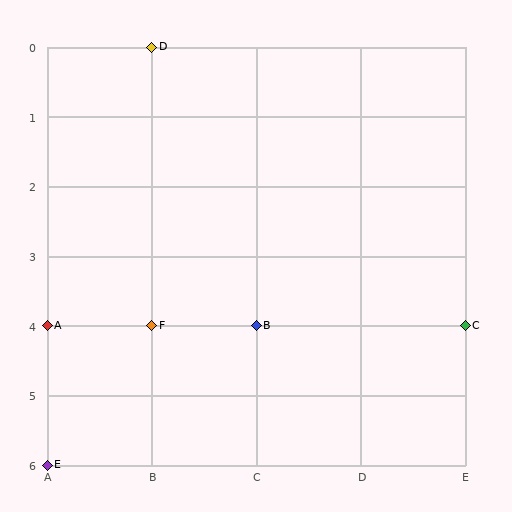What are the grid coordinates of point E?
Point E is at grid coordinates (A, 6).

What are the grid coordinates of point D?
Point D is at grid coordinates (B, 0).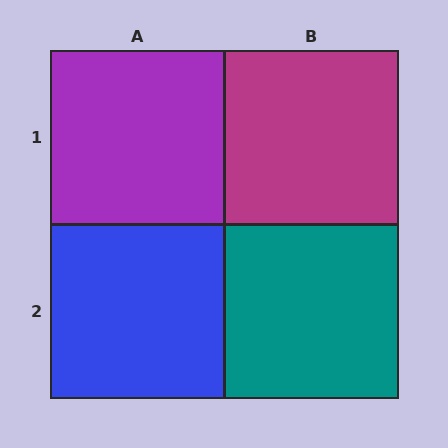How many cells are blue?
1 cell is blue.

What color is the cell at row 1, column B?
Magenta.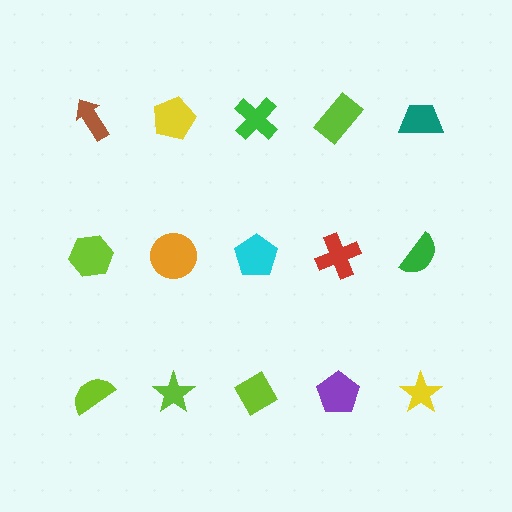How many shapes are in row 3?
5 shapes.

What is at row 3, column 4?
A purple pentagon.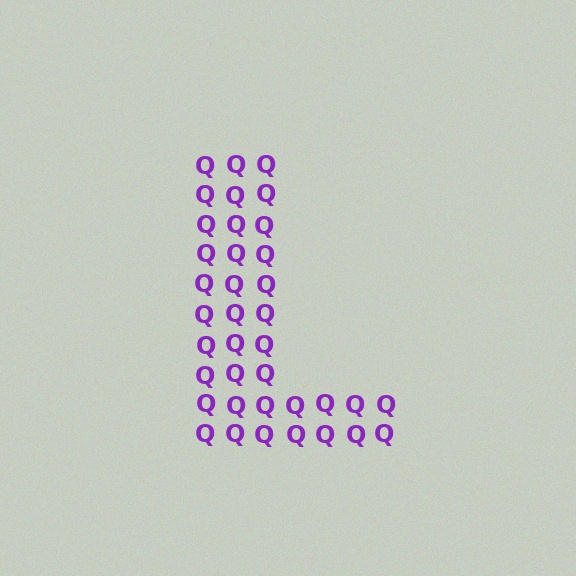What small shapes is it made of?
It is made of small letter Q's.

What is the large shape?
The large shape is the letter L.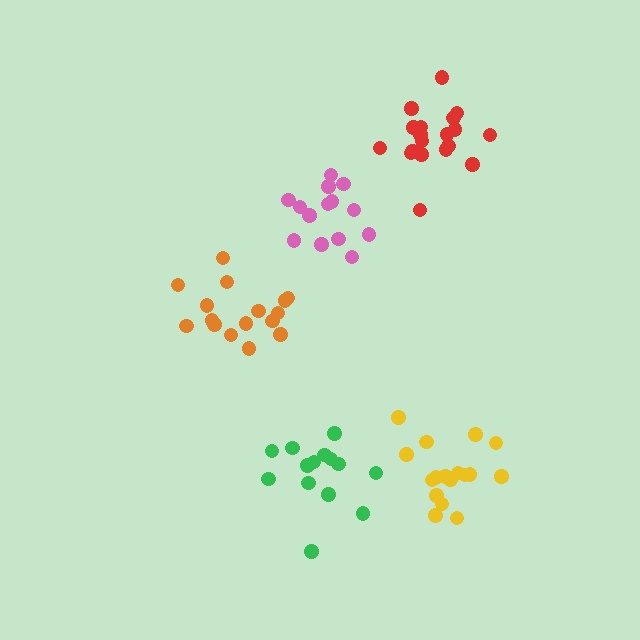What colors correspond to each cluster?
The clusters are colored: pink, red, orange, green, yellow.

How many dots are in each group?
Group 1: 14 dots, Group 2: 19 dots, Group 3: 16 dots, Group 4: 14 dots, Group 5: 17 dots (80 total).